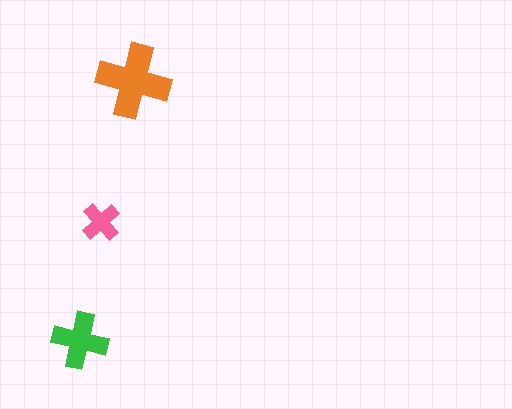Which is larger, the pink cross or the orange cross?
The orange one.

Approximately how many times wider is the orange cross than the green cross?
About 1.5 times wider.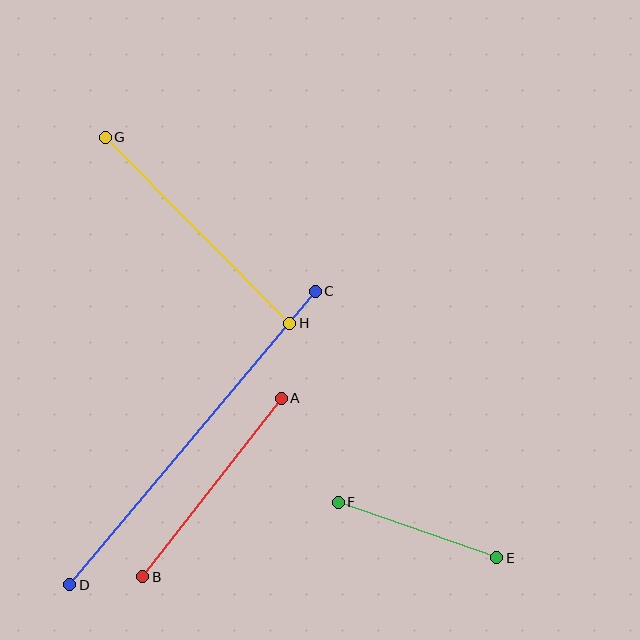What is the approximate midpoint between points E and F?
The midpoint is at approximately (417, 530) pixels.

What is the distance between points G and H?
The distance is approximately 262 pixels.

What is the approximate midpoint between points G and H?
The midpoint is at approximately (198, 230) pixels.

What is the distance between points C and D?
The distance is approximately 383 pixels.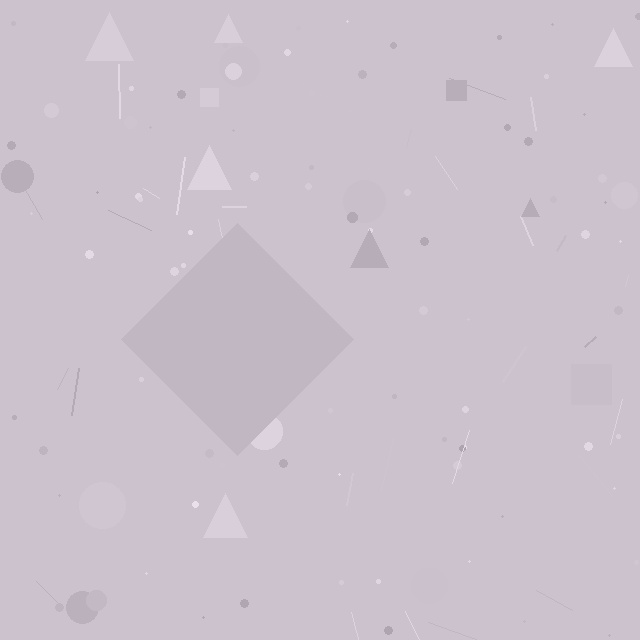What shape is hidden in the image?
A diamond is hidden in the image.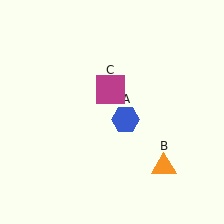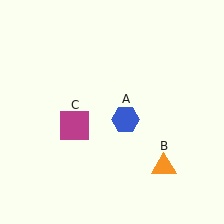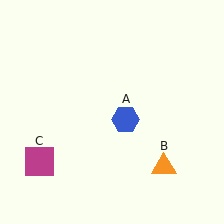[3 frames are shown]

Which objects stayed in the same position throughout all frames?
Blue hexagon (object A) and orange triangle (object B) remained stationary.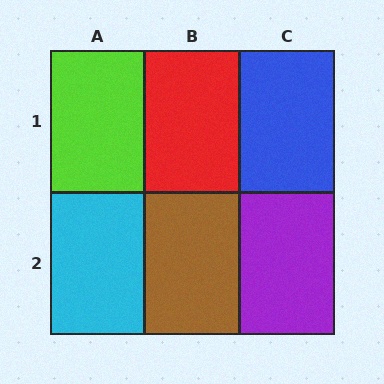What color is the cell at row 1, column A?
Lime.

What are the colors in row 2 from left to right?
Cyan, brown, purple.